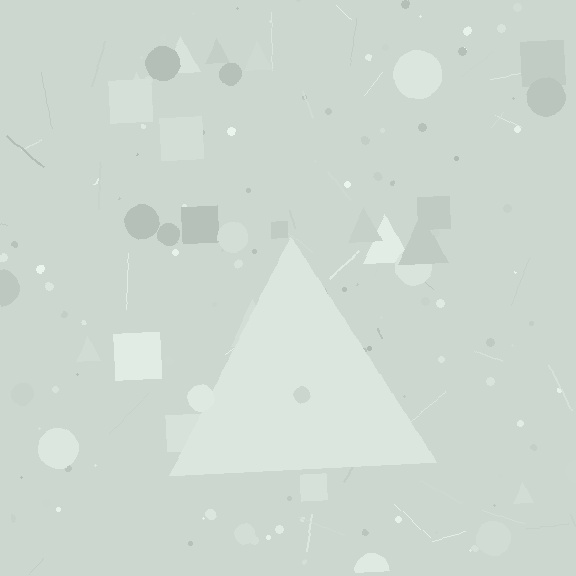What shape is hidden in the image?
A triangle is hidden in the image.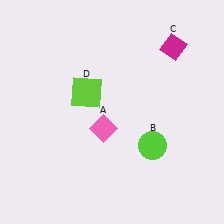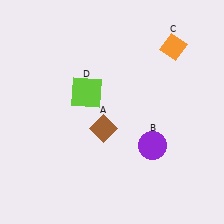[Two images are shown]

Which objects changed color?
A changed from pink to brown. B changed from lime to purple. C changed from magenta to orange.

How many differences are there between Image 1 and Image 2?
There are 3 differences between the two images.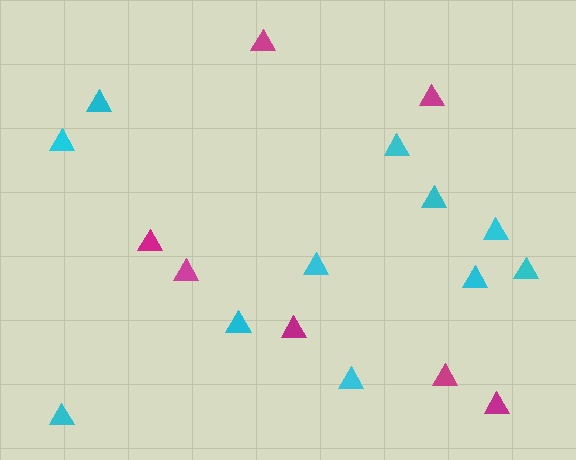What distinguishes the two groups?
There are 2 groups: one group of cyan triangles (11) and one group of magenta triangles (7).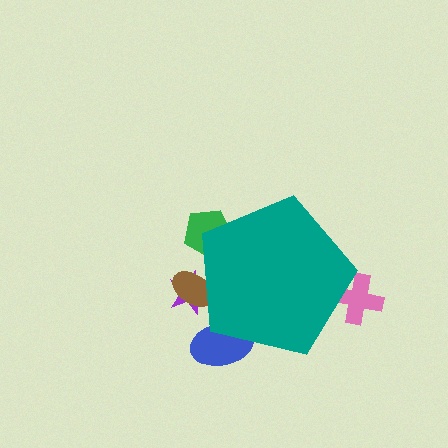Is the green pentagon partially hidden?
Yes, the green pentagon is partially hidden behind the teal pentagon.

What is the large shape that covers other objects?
A teal pentagon.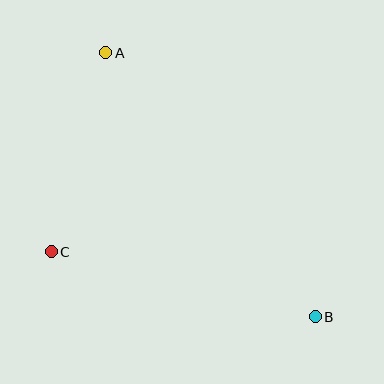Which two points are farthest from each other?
Points A and B are farthest from each other.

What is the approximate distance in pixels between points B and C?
The distance between B and C is approximately 272 pixels.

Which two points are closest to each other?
Points A and C are closest to each other.